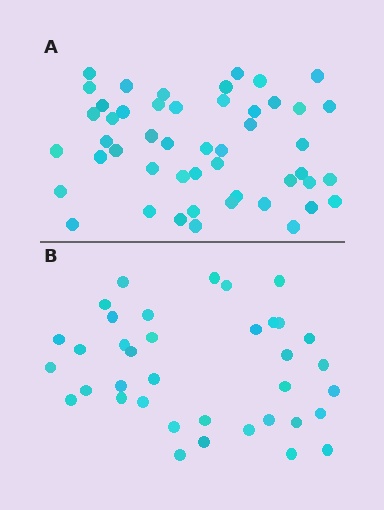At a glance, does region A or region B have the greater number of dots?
Region A (the top region) has more dots.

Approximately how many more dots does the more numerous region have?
Region A has roughly 12 or so more dots than region B.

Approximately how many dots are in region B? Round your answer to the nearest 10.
About 40 dots. (The exact count is 37, which rounds to 40.)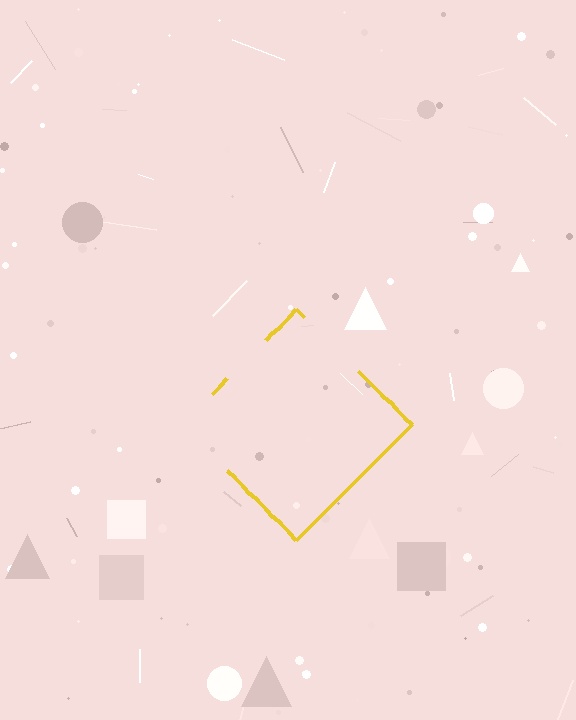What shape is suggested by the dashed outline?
The dashed outline suggests a diamond.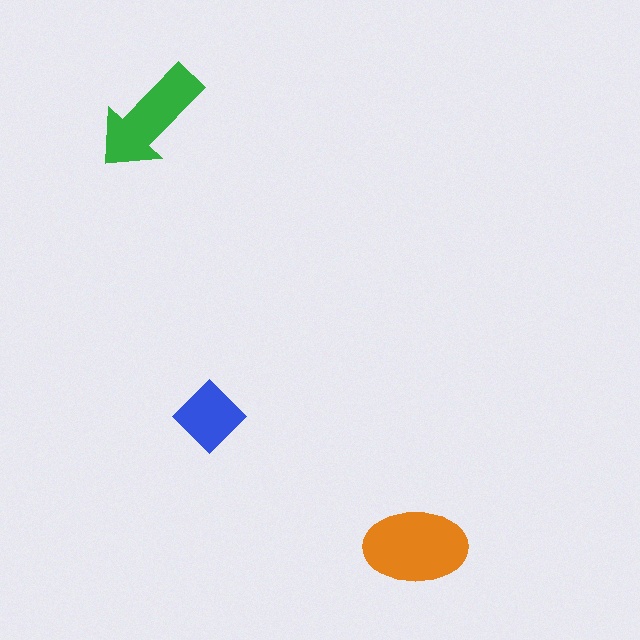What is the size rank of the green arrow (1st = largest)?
2nd.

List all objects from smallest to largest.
The blue diamond, the green arrow, the orange ellipse.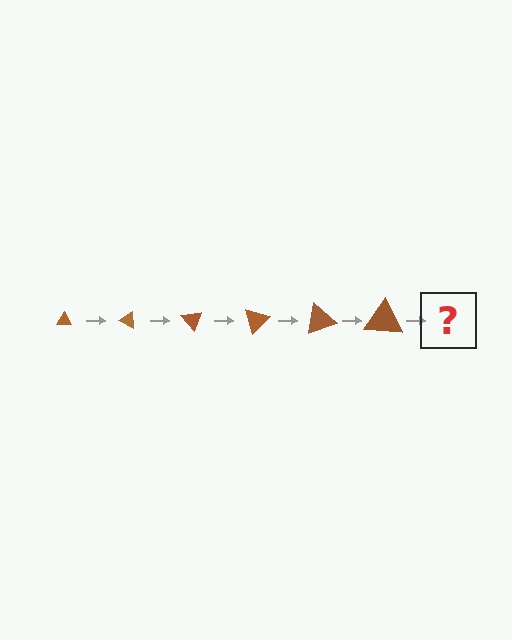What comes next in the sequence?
The next element should be a triangle, larger than the previous one and rotated 150 degrees from the start.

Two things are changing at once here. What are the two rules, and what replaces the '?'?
The two rules are that the triangle grows larger each step and it rotates 25 degrees each step. The '?' should be a triangle, larger than the previous one and rotated 150 degrees from the start.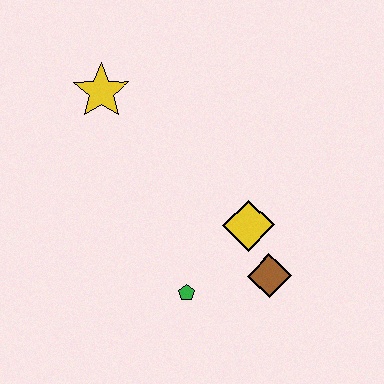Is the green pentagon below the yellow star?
Yes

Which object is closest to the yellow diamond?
The brown diamond is closest to the yellow diamond.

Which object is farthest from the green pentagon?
The yellow star is farthest from the green pentagon.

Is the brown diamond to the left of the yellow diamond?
No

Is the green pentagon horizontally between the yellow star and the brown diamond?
Yes